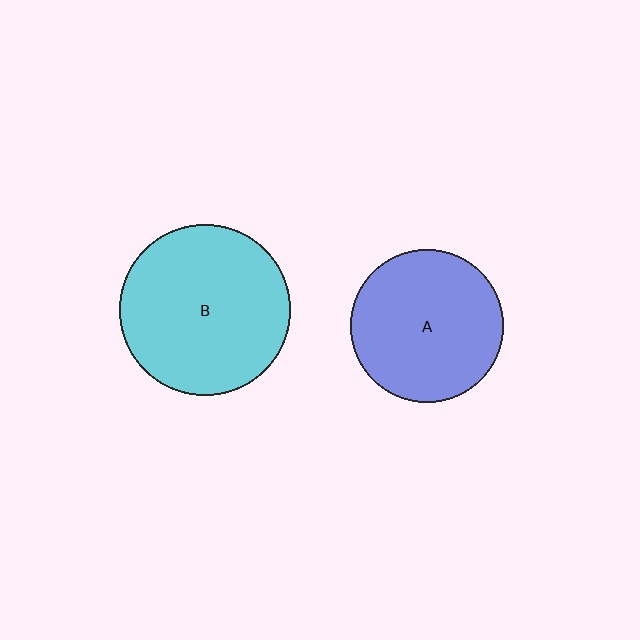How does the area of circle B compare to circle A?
Approximately 1.3 times.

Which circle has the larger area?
Circle B (cyan).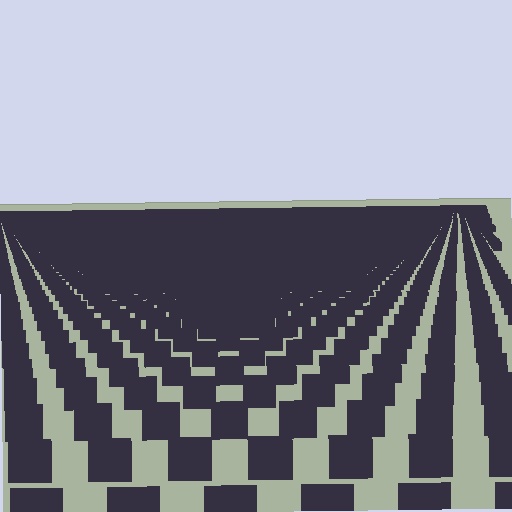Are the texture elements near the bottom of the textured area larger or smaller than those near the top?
Larger. Near the bottom, elements are closer to the viewer and appear at a bigger on-screen size.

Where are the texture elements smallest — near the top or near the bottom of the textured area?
Near the top.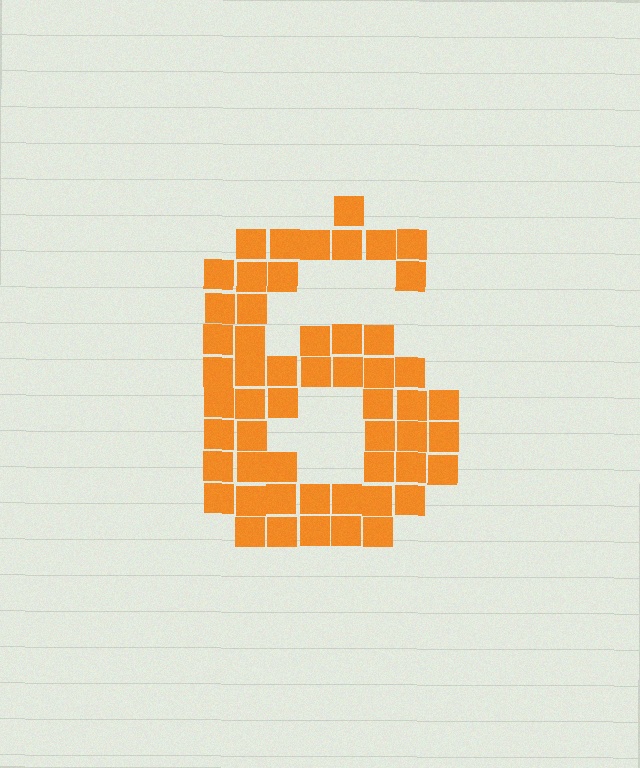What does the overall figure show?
The overall figure shows the digit 6.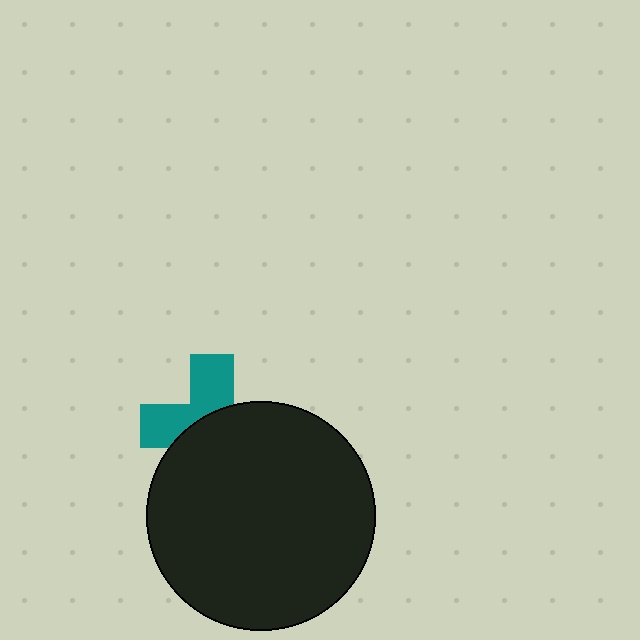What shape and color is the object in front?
The object in front is a black circle.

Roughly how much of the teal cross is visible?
A small part of it is visible (roughly 43%).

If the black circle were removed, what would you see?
You would see the complete teal cross.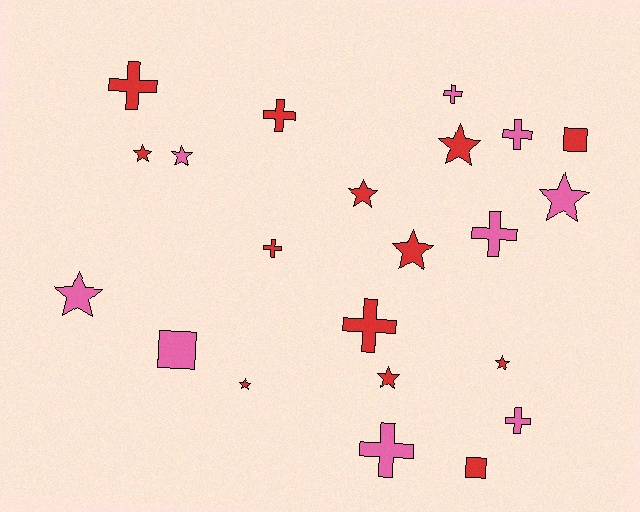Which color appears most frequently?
Red, with 13 objects.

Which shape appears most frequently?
Star, with 10 objects.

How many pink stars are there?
There are 3 pink stars.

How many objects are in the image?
There are 22 objects.